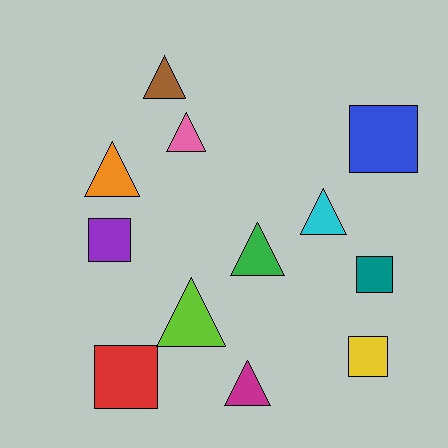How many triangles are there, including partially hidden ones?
There are 7 triangles.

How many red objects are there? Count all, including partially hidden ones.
There is 1 red object.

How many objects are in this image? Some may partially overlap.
There are 12 objects.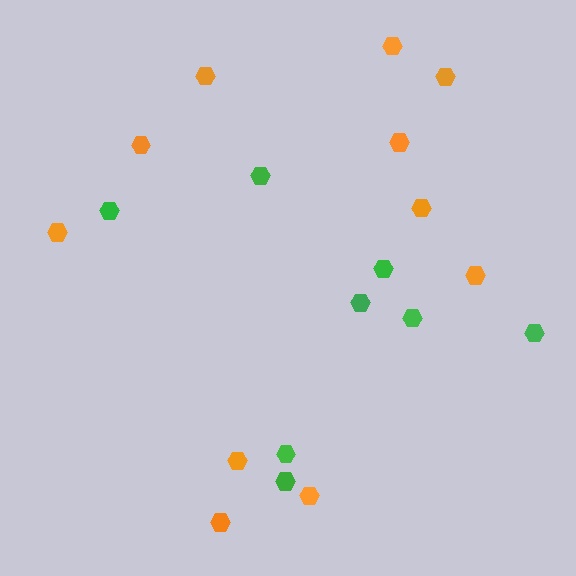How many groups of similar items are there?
There are 2 groups: one group of orange hexagons (11) and one group of green hexagons (8).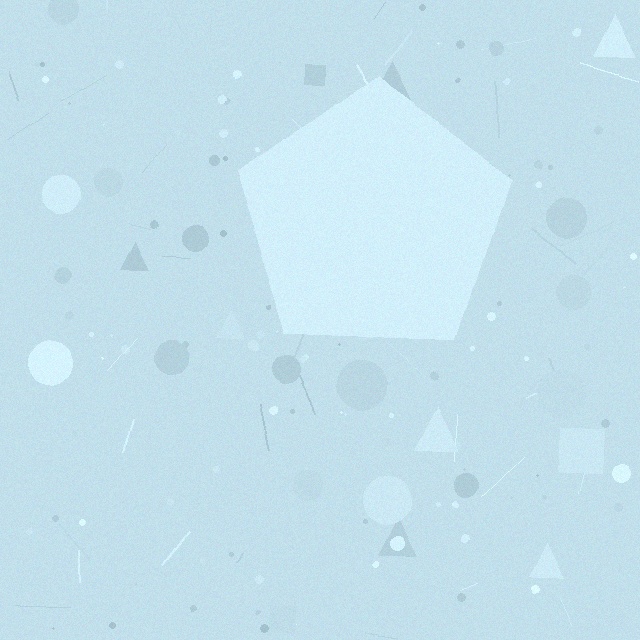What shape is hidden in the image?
A pentagon is hidden in the image.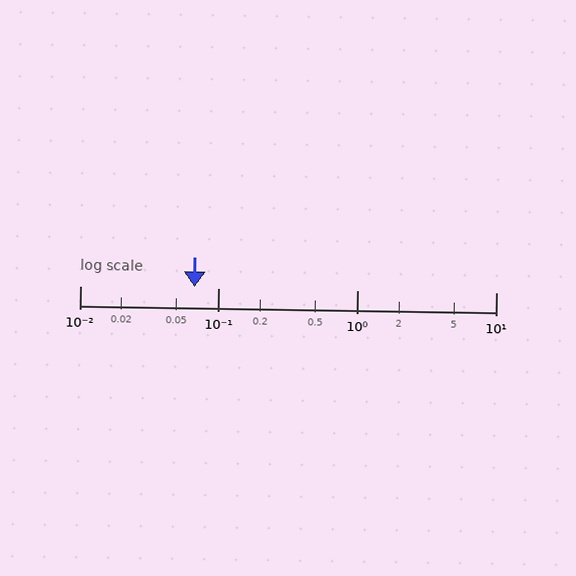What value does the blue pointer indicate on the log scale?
The pointer indicates approximately 0.067.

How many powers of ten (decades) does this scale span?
The scale spans 3 decades, from 0.01 to 10.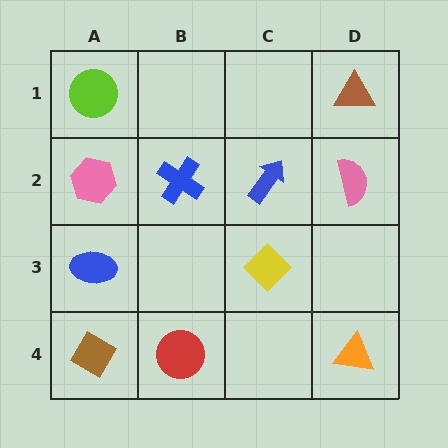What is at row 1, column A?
A lime circle.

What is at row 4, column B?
A red circle.